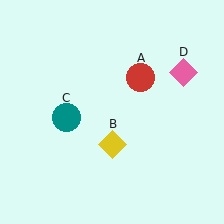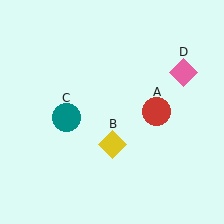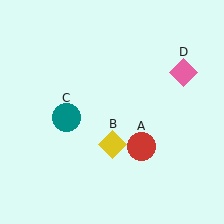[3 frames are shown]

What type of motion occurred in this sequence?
The red circle (object A) rotated clockwise around the center of the scene.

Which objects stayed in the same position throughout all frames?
Yellow diamond (object B) and teal circle (object C) and pink diamond (object D) remained stationary.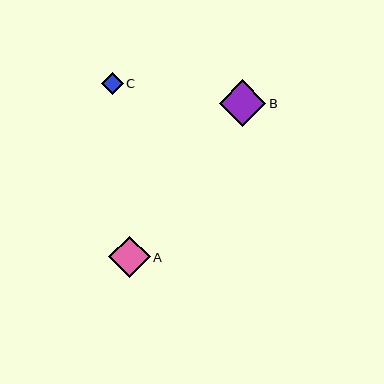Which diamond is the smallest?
Diamond C is the smallest with a size of approximately 22 pixels.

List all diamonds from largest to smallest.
From largest to smallest: B, A, C.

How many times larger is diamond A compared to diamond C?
Diamond A is approximately 1.9 times the size of diamond C.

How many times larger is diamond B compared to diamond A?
Diamond B is approximately 1.1 times the size of diamond A.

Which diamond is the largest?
Diamond B is the largest with a size of approximately 46 pixels.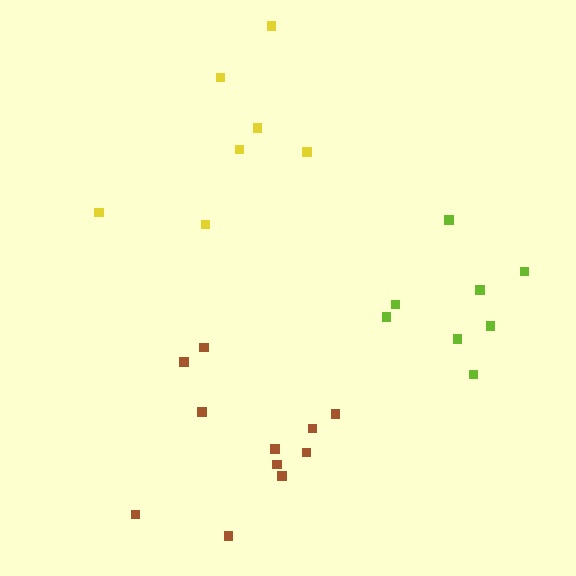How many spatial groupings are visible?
There are 3 spatial groupings.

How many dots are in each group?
Group 1: 7 dots, Group 2: 8 dots, Group 3: 11 dots (26 total).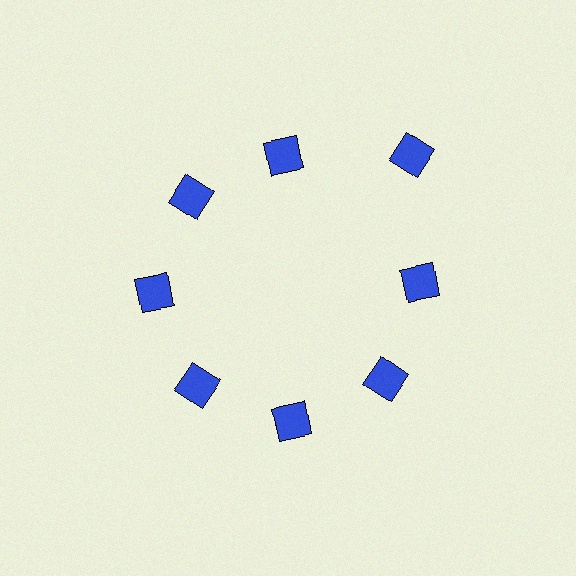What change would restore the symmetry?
The symmetry would be restored by moving it inward, back onto the ring so that all 8 diamonds sit at equal angles and equal distance from the center.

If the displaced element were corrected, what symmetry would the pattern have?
It would have 8-fold rotational symmetry — the pattern would map onto itself every 45 degrees.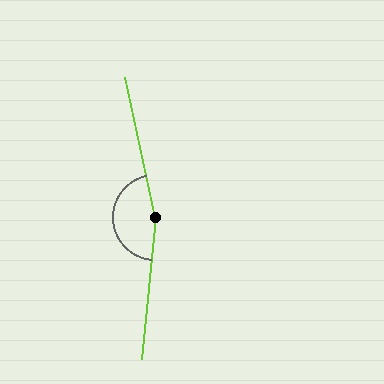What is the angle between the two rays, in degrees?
Approximately 162 degrees.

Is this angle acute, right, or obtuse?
It is obtuse.